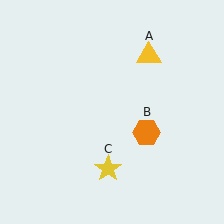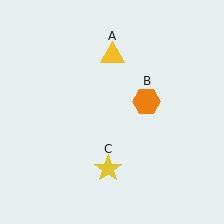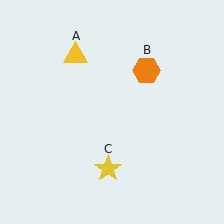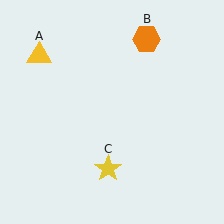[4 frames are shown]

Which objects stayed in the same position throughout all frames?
Yellow star (object C) remained stationary.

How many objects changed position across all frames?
2 objects changed position: yellow triangle (object A), orange hexagon (object B).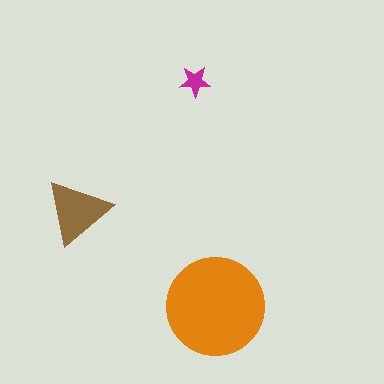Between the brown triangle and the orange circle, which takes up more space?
The orange circle.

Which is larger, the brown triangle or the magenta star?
The brown triangle.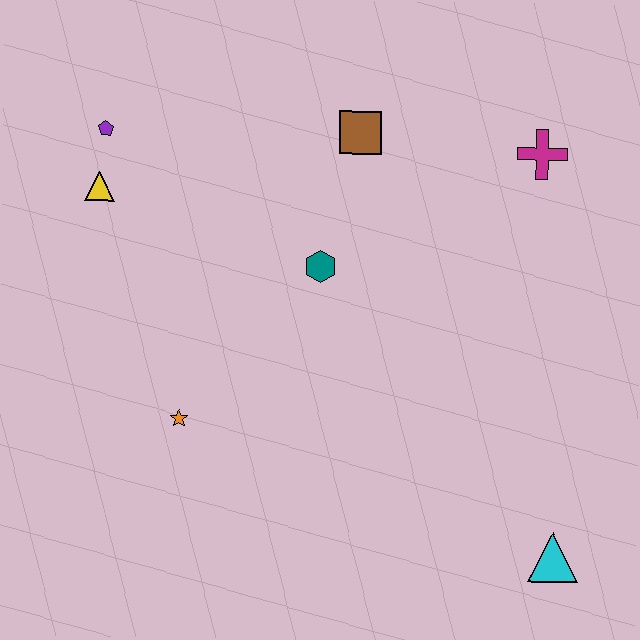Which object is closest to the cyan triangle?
The teal hexagon is closest to the cyan triangle.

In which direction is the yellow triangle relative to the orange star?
The yellow triangle is above the orange star.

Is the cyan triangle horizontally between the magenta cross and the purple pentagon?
No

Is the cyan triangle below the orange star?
Yes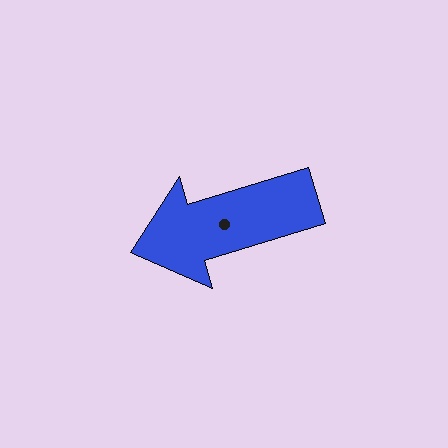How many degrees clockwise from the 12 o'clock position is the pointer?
Approximately 253 degrees.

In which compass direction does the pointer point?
West.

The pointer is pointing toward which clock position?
Roughly 8 o'clock.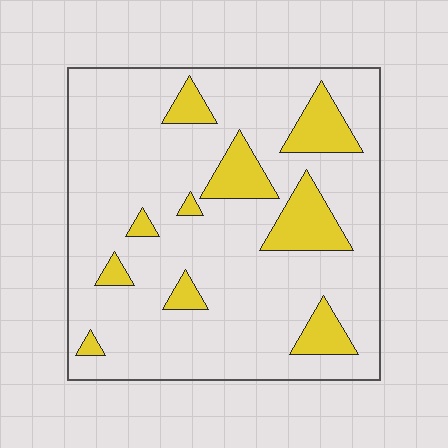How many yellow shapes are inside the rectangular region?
10.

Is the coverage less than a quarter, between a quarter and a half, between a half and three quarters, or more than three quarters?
Less than a quarter.